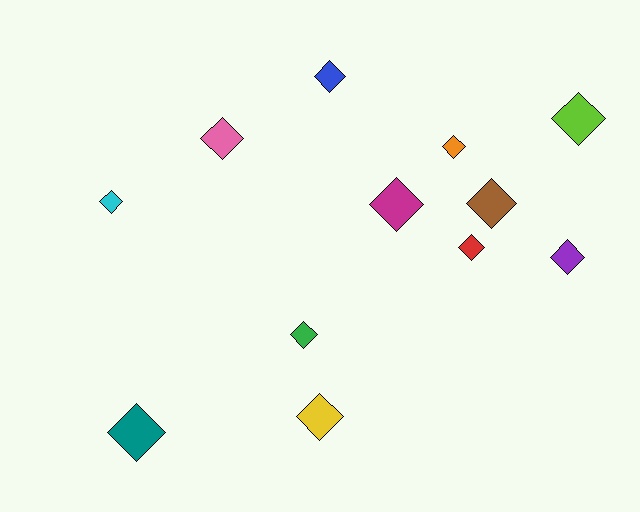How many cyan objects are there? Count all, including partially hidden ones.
There is 1 cyan object.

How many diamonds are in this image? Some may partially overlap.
There are 12 diamonds.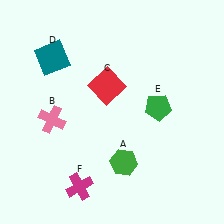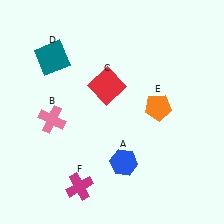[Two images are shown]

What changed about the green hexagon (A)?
In Image 1, A is green. In Image 2, it changed to blue.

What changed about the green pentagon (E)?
In Image 1, E is green. In Image 2, it changed to orange.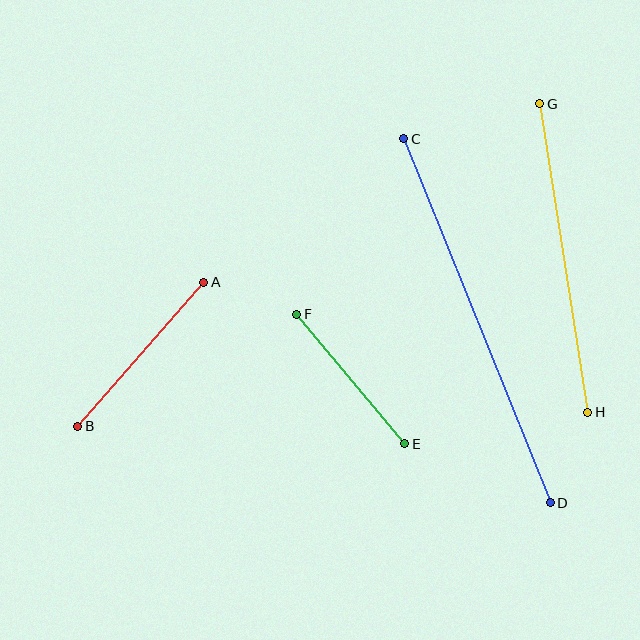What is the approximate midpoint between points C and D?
The midpoint is at approximately (477, 321) pixels.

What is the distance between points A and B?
The distance is approximately 191 pixels.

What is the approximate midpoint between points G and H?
The midpoint is at approximately (564, 258) pixels.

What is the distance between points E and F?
The distance is approximately 169 pixels.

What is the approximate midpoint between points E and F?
The midpoint is at approximately (351, 379) pixels.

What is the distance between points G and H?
The distance is approximately 313 pixels.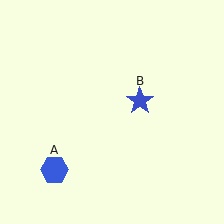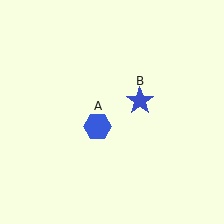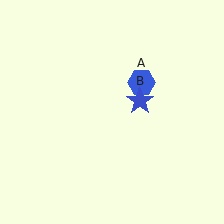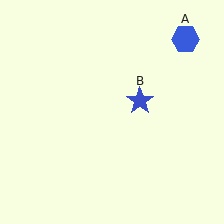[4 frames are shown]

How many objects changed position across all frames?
1 object changed position: blue hexagon (object A).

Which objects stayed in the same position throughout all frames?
Blue star (object B) remained stationary.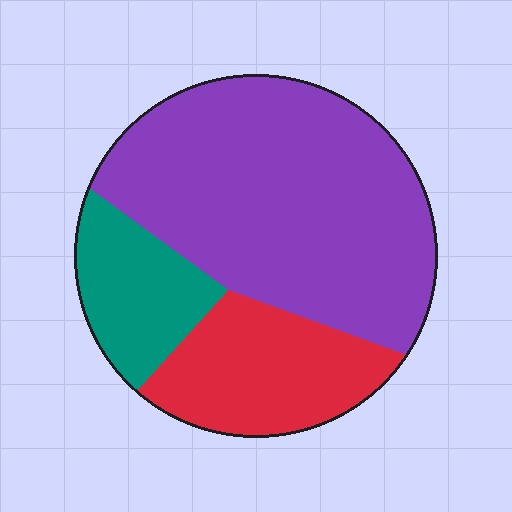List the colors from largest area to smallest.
From largest to smallest: purple, red, teal.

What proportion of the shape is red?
Red covers 23% of the shape.